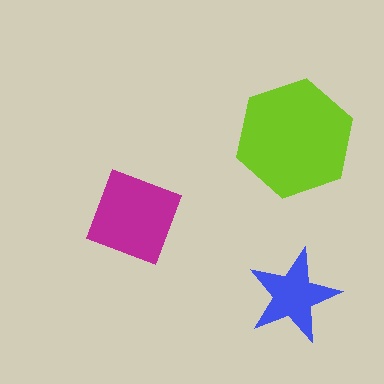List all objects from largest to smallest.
The lime hexagon, the magenta diamond, the blue star.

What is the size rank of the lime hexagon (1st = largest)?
1st.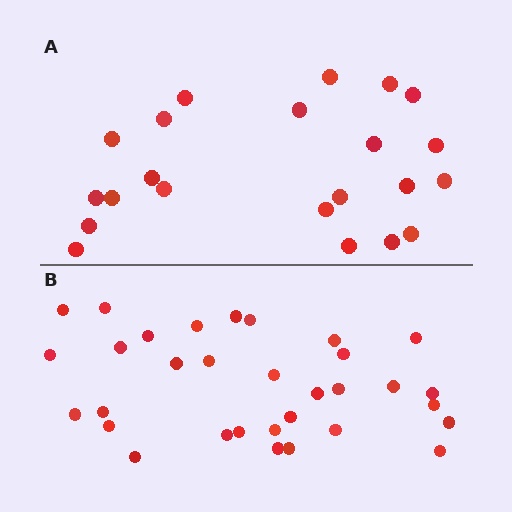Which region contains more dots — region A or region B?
Region B (the bottom region) has more dots.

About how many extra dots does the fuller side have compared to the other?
Region B has roughly 10 or so more dots than region A.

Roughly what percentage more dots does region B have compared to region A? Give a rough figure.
About 45% more.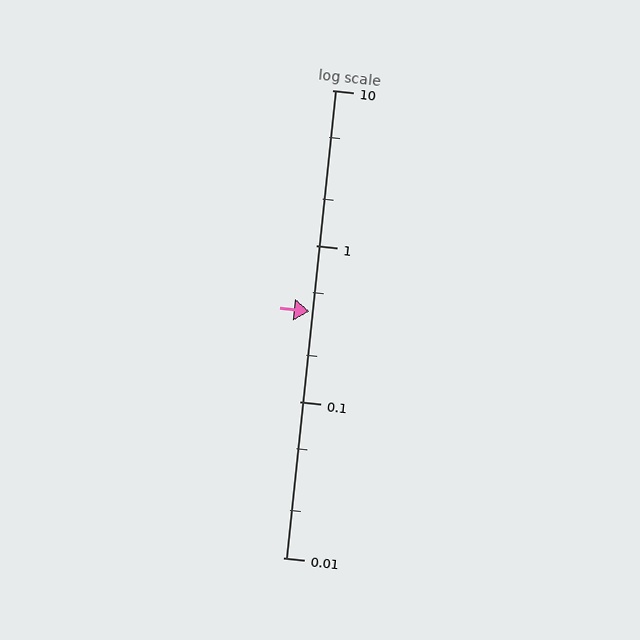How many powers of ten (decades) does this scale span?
The scale spans 3 decades, from 0.01 to 10.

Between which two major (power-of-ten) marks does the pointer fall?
The pointer is between 0.1 and 1.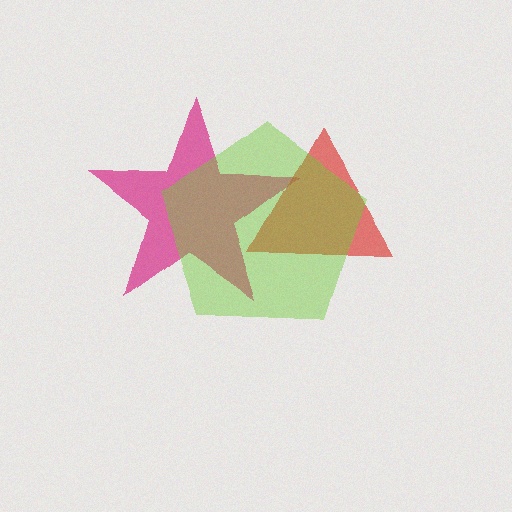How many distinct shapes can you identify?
There are 3 distinct shapes: a magenta star, a red triangle, a lime pentagon.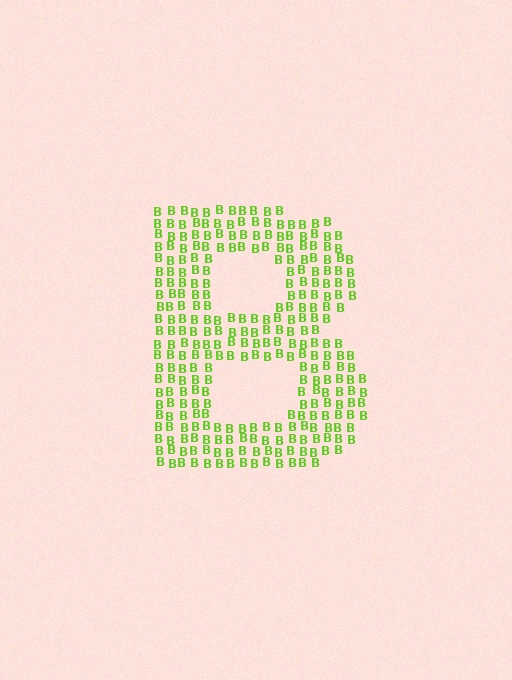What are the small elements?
The small elements are letter B's.